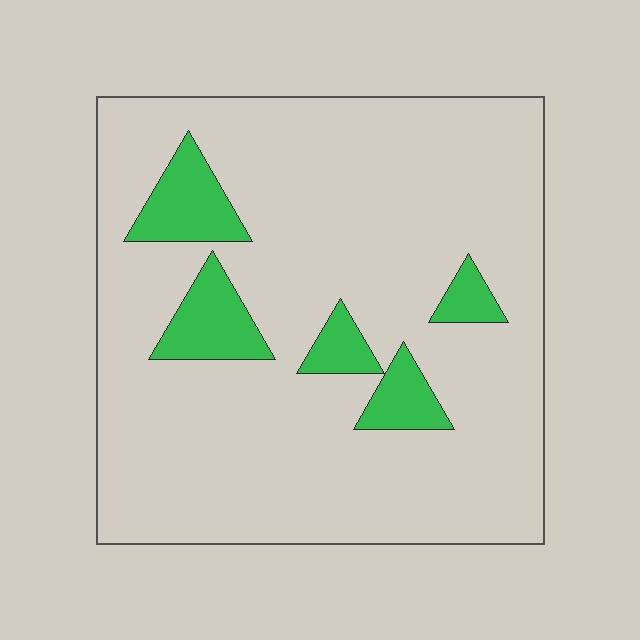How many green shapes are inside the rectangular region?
5.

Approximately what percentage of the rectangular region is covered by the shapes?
Approximately 15%.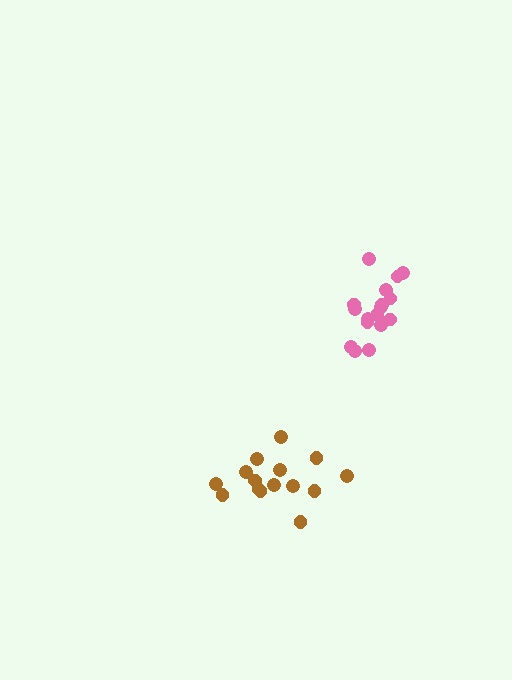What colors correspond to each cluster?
The clusters are colored: pink, brown.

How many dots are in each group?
Group 1: 17 dots, Group 2: 15 dots (32 total).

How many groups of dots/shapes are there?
There are 2 groups.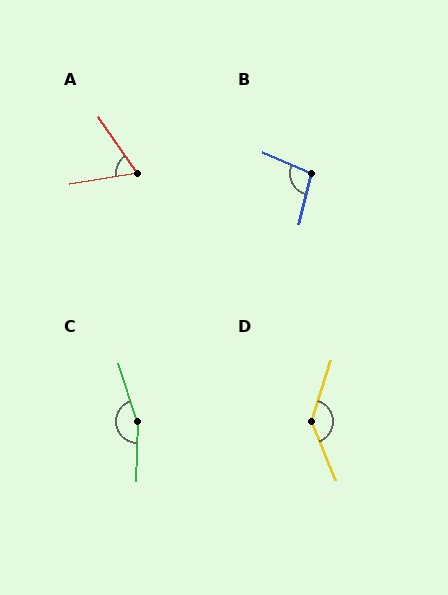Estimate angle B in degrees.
Approximately 100 degrees.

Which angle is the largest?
C, at approximately 161 degrees.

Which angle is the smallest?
A, at approximately 65 degrees.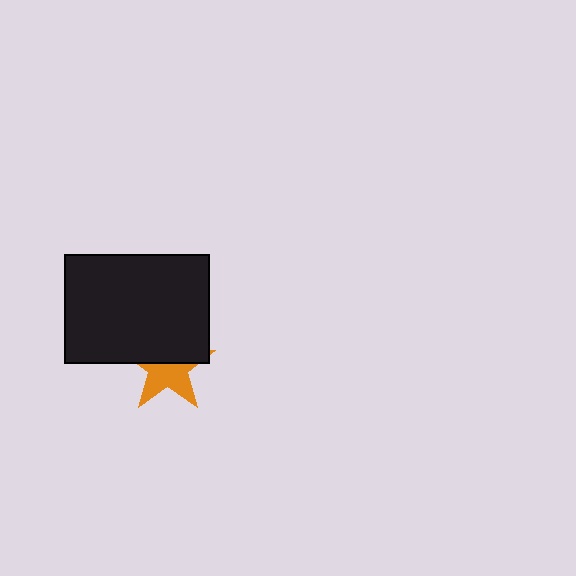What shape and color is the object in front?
The object in front is a black rectangle.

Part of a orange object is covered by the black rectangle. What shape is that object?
It is a star.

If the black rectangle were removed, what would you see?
You would see the complete orange star.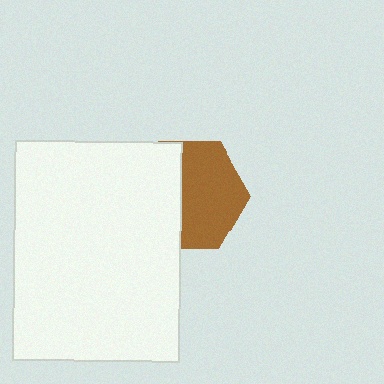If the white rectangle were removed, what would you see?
You would see the complete brown hexagon.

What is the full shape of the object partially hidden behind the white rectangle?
The partially hidden object is a brown hexagon.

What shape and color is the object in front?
The object in front is a white rectangle.